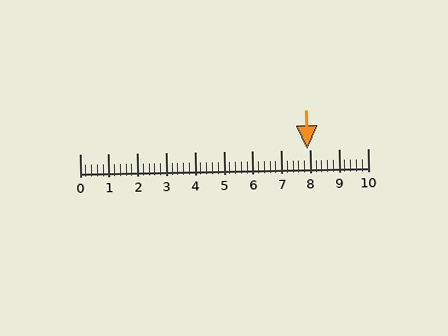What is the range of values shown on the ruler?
The ruler shows values from 0 to 10.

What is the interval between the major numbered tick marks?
The major tick marks are spaced 1 units apart.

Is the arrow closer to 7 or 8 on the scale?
The arrow is closer to 8.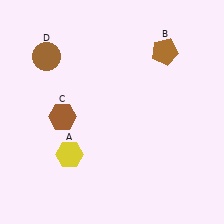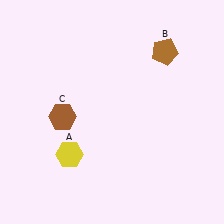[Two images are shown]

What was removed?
The brown circle (D) was removed in Image 2.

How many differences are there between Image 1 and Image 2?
There is 1 difference between the two images.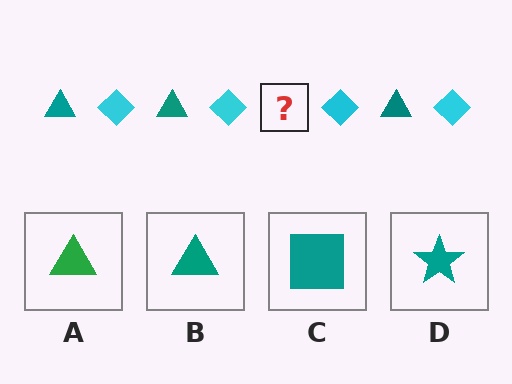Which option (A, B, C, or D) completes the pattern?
B.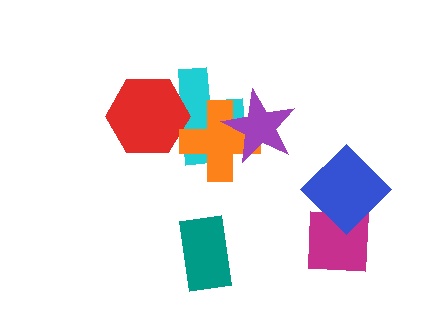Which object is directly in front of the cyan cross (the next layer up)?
The red hexagon is directly in front of the cyan cross.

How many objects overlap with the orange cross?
2 objects overlap with the orange cross.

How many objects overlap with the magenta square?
1 object overlaps with the magenta square.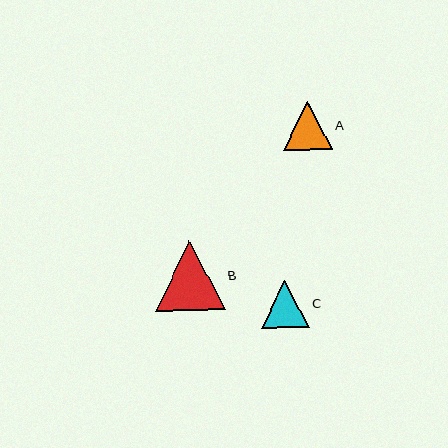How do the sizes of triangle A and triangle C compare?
Triangle A and triangle C are approximately the same size.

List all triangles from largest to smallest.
From largest to smallest: B, A, C.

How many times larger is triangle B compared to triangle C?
Triangle B is approximately 1.5 times the size of triangle C.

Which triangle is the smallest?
Triangle C is the smallest with a size of approximately 48 pixels.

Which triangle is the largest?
Triangle B is the largest with a size of approximately 70 pixels.